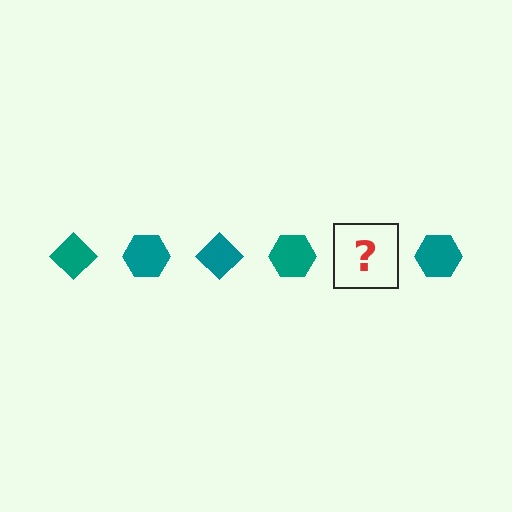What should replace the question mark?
The question mark should be replaced with a teal diamond.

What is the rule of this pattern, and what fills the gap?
The rule is that the pattern cycles through diamond, hexagon shapes in teal. The gap should be filled with a teal diamond.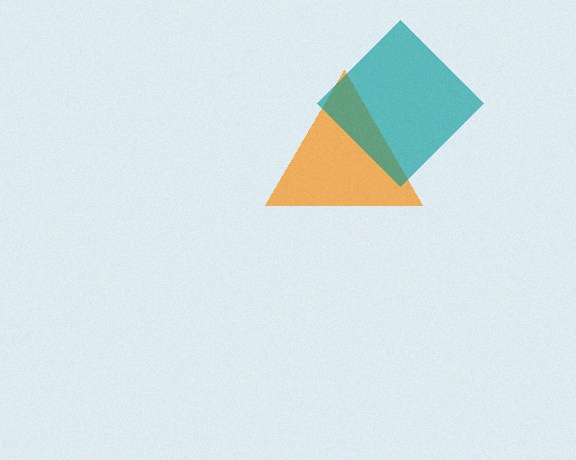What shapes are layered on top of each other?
The layered shapes are: an orange triangle, a teal diamond.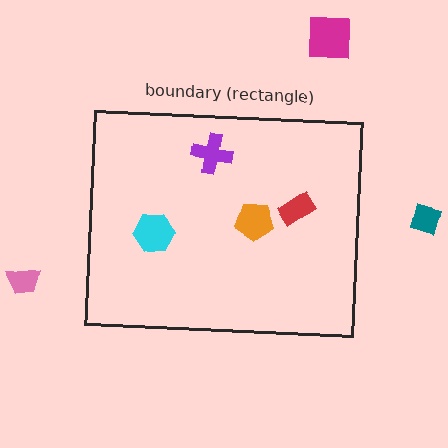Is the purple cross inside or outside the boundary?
Inside.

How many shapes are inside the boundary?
4 inside, 3 outside.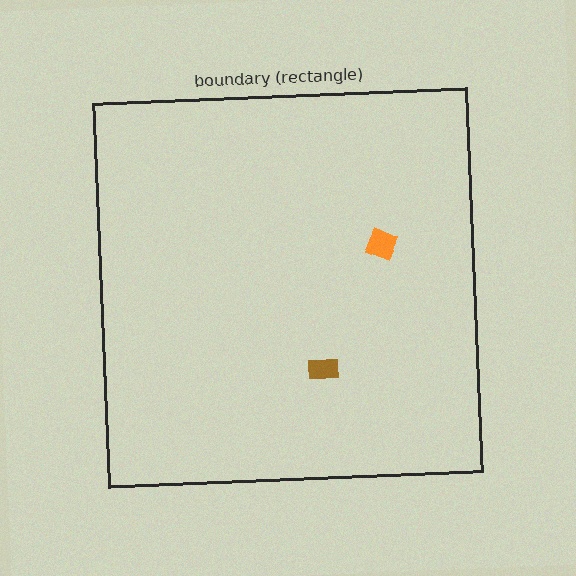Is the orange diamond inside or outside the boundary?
Inside.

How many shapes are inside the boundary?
2 inside, 0 outside.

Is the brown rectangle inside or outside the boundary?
Inside.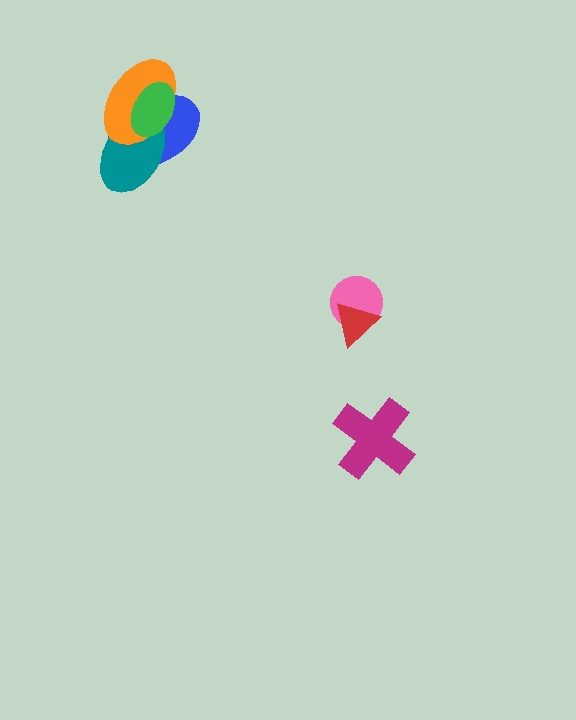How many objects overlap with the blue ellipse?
3 objects overlap with the blue ellipse.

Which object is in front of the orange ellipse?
The green ellipse is in front of the orange ellipse.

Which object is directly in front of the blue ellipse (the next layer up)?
The teal ellipse is directly in front of the blue ellipse.